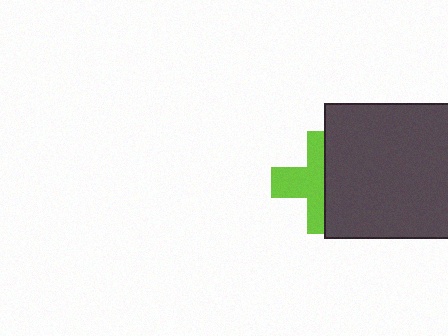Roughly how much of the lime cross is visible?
About half of it is visible (roughly 51%).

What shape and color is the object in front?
The object in front is a dark gray square.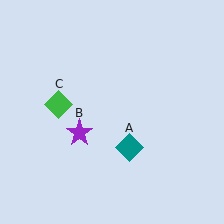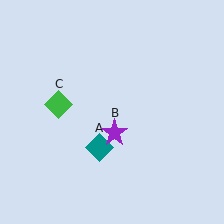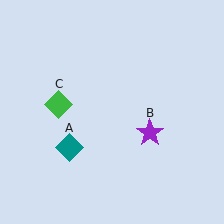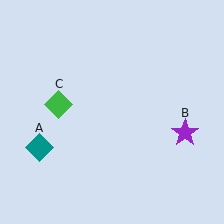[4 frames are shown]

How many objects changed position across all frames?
2 objects changed position: teal diamond (object A), purple star (object B).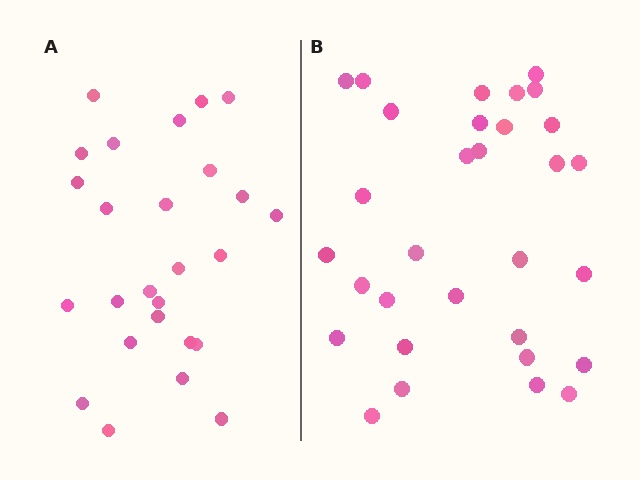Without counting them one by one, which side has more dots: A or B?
Region B (the right region) has more dots.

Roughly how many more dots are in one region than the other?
Region B has about 5 more dots than region A.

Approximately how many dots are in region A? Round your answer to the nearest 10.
About 30 dots. (The exact count is 26, which rounds to 30.)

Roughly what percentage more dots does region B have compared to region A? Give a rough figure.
About 20% more.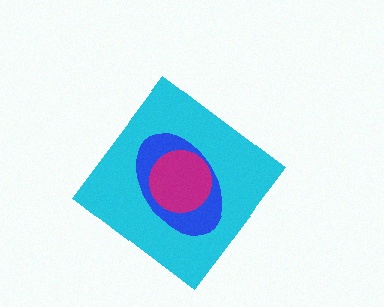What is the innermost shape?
The magenta circle.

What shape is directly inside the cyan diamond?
The blue ellipse.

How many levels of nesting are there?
3.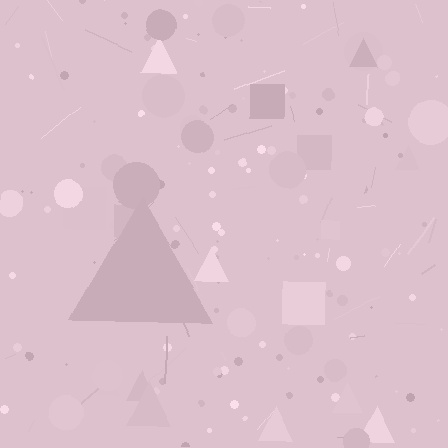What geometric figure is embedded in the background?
A triangle is embedded in the background.